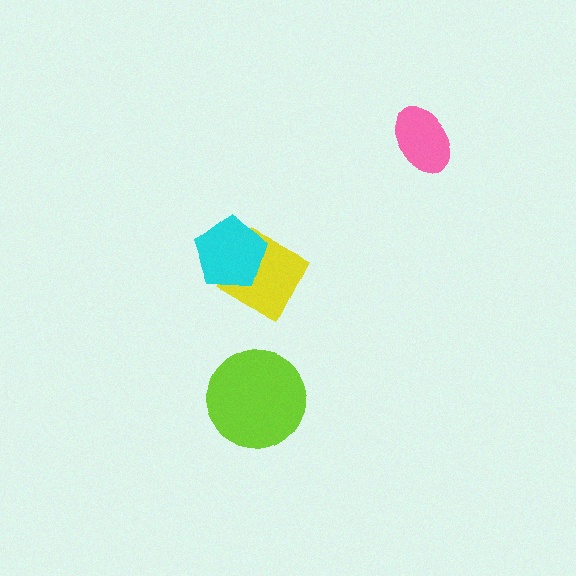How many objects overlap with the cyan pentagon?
1 object overlaps with the cyan pentagon.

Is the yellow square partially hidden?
Yes, it is partially covered by another shape.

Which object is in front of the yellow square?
The cyan pentagon is in front of the yellow square.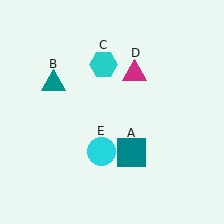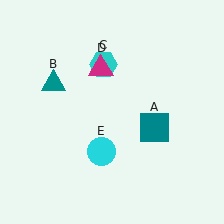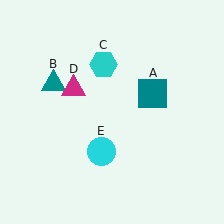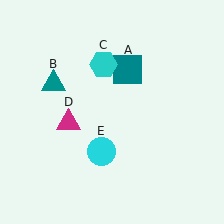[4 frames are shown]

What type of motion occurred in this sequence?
The teal square (object A), magenta triangle (object D) rotated counterclockwise around the center of the scene.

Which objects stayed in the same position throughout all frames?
Teal triangle (object B) and cyan hexagon (object C) and cyan circle (object E) remained stationary.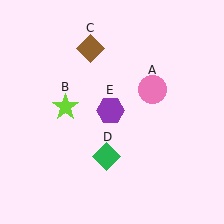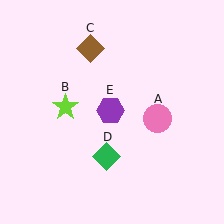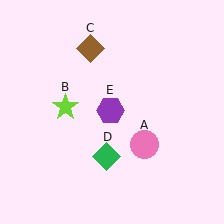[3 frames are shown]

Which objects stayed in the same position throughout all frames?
Lime star (object B) and brown diamond (object C) and green diamond (object D) and purple hexagon (object E) remained stationary.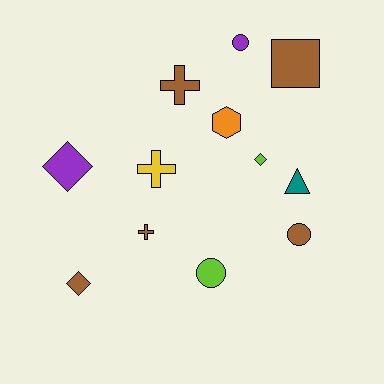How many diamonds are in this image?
There are 3 diamonds.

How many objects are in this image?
There are 12 objects.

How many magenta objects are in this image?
There are no magenta objects.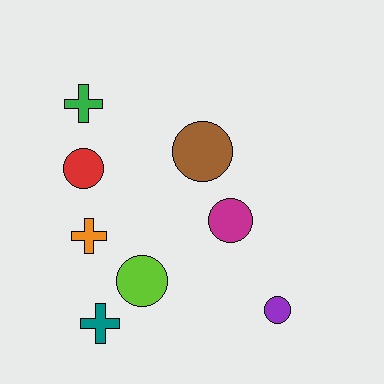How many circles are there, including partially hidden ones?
There are 5 circles.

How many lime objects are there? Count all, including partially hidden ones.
There is 1 lime object.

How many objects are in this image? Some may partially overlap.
There are 8 objects.